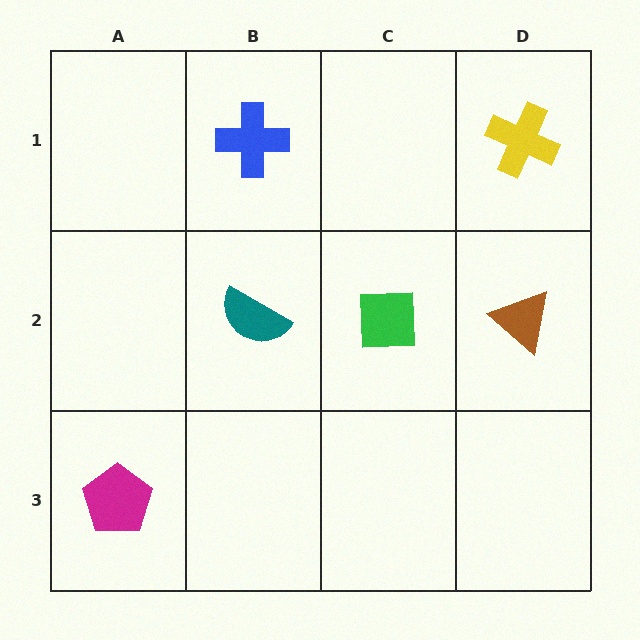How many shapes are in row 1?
2 shapes.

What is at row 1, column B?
A blue cross.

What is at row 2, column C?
A green square.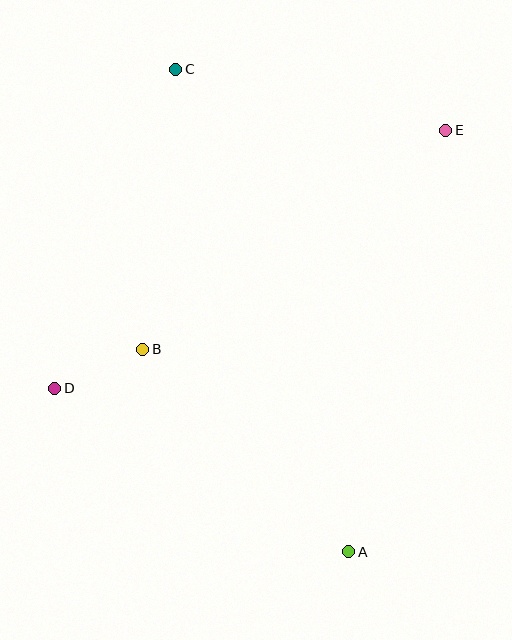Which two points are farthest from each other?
Points A and C are farthest from each other.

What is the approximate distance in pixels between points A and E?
The distance between A and E is approximately 433 pixels.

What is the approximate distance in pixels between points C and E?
The distance between C and E is approximately 276 pixels.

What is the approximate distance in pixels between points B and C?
The distance between B and C is approximately 282 pixels.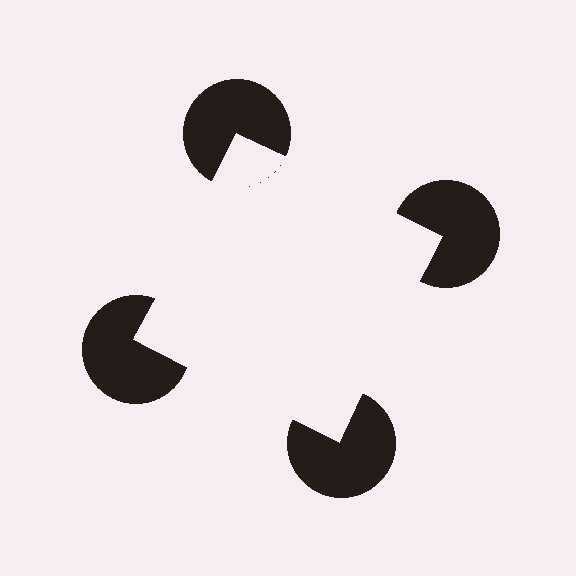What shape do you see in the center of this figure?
An illusory square — its edges are inferred from the aligned wedge cuts in the pac-man discs, not physically drawn.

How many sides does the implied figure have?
4 sides.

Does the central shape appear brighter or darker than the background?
It typically appears slightly brighter than the background, even though no actual brightness change is drawn.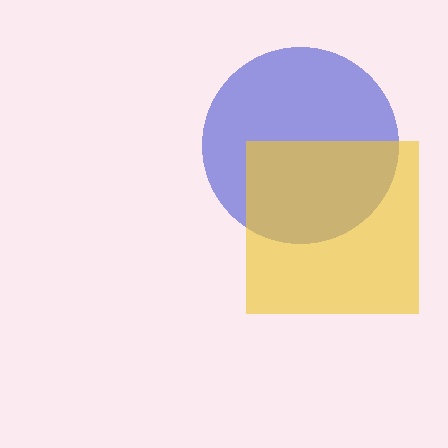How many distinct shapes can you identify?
There are 2 distinct shapes: a blue circle, a yellow square.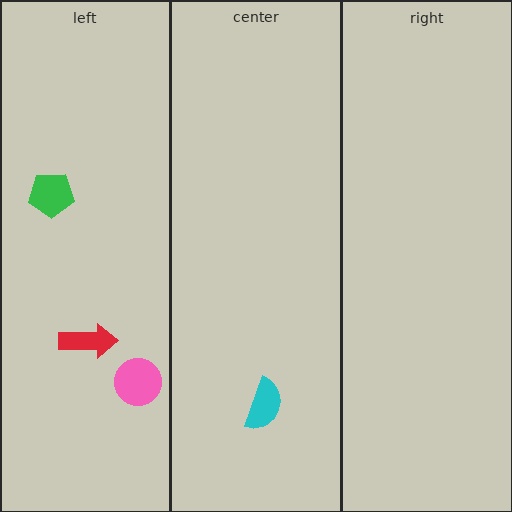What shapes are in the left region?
The green pentagon, the pink circle, the red arrow.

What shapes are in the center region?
The cyan semicircle.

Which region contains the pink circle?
The left region.